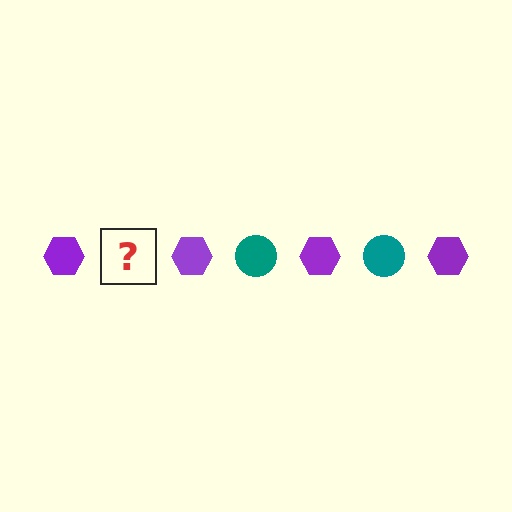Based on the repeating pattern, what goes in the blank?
The blank should be a teal circle.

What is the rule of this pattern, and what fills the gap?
The rule is that the pattern alternates between purple hexagon and teal circle. The gap should be filled with a teal circle.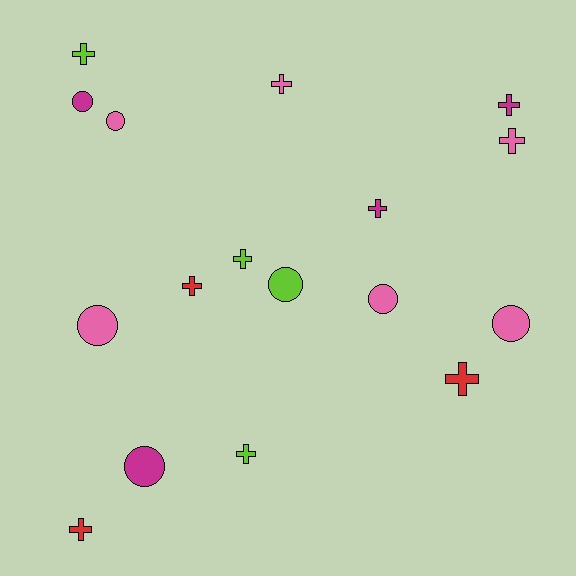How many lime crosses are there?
There are 3 lime crosses.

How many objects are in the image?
There are 17 objects.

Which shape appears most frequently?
Cross, with 10 objects.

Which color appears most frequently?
Pink, with 6 objects.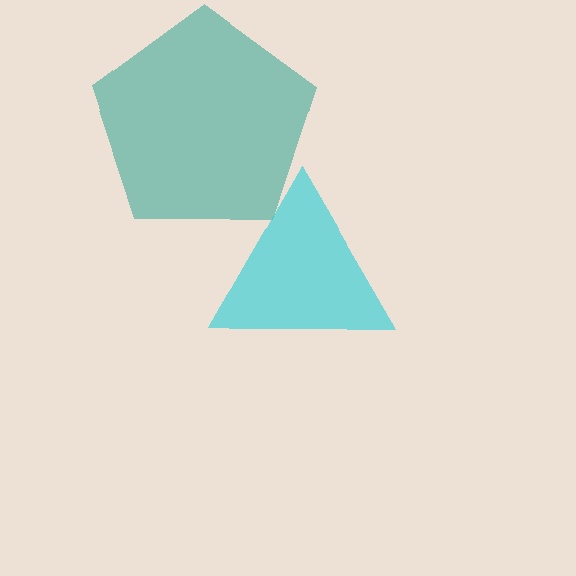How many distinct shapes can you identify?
There are 2 distinct shapes: a teal pentagon, a cyan triangle.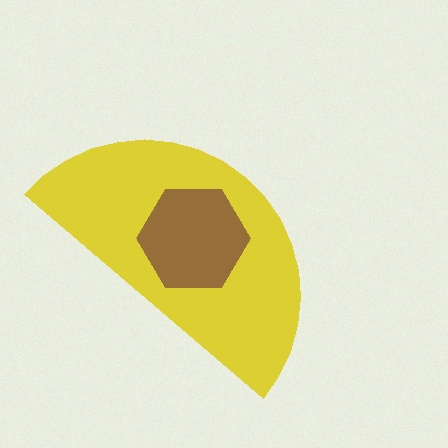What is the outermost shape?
The yellow semicircle.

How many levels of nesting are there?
2.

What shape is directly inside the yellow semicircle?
The brown hexagon.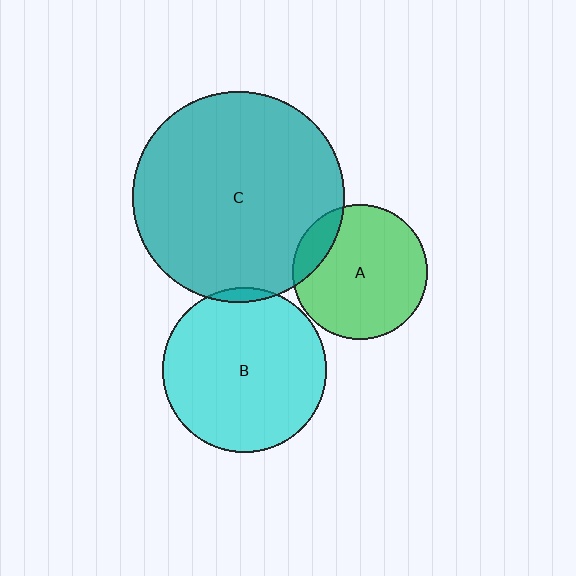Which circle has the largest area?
Circle C (teal).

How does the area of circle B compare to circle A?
Approximately 1.5 times.